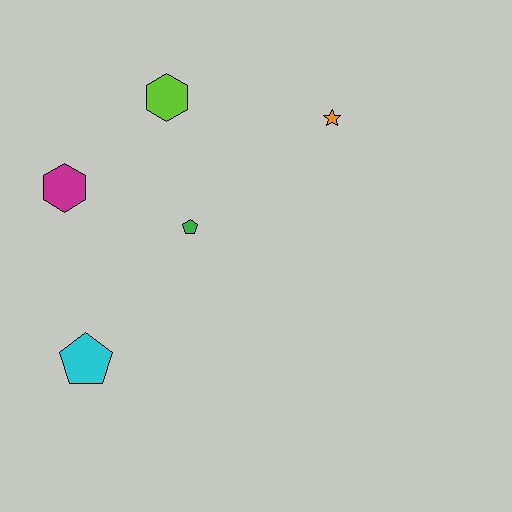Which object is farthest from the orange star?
The cyan pentagon is farthest from the orange star.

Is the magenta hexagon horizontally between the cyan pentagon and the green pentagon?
No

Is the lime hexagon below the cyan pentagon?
No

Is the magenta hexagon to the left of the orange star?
Yes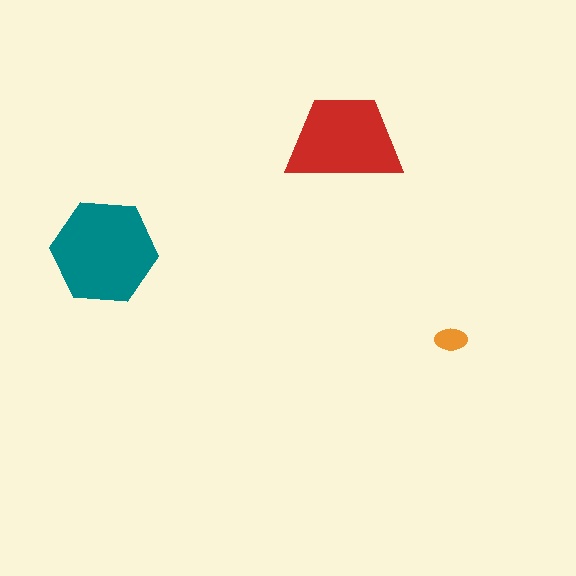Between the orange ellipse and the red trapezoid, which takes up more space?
The red trapezoid.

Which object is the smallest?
The orange ellipse.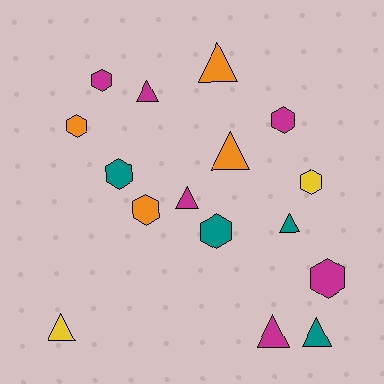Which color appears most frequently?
Magenta, with 6 objects.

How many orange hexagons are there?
There are 2 orange hexagons.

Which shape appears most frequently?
Hexagon, with 8 objects.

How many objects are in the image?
There are 16 objects.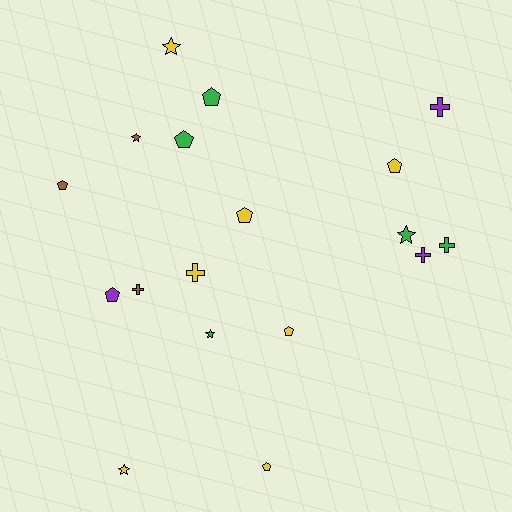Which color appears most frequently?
Yellow, with 7 objects.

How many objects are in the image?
There are 18 objects.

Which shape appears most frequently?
Pentagon, with 8 objects.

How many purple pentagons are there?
There is 1 purple pentagon.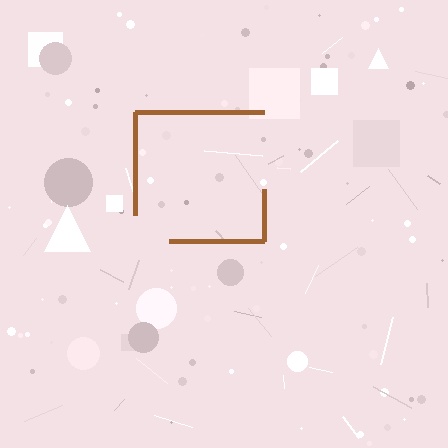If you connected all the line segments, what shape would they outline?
They would outline a square.